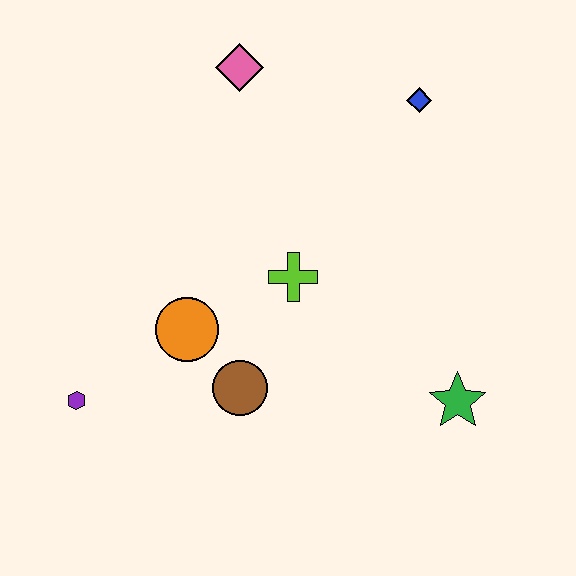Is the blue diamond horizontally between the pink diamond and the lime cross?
No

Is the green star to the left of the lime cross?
No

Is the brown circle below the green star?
No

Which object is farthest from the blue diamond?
The purple hexagon is farthest from the blue diamond.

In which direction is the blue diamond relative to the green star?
The blue diamond is above the green star.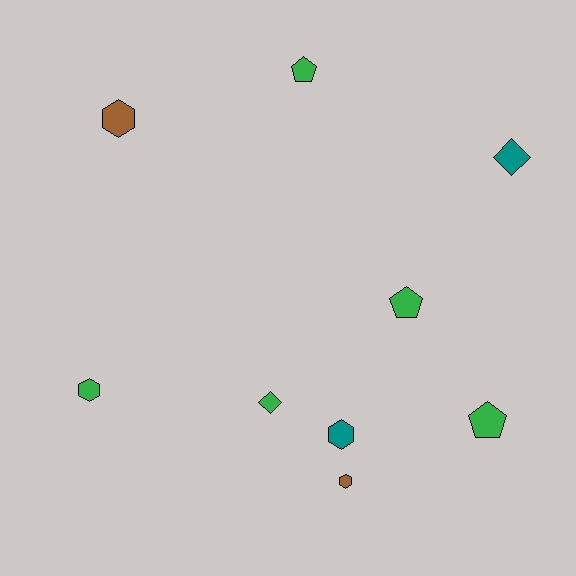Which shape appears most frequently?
Hexagon, with 4 objects.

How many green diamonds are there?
There is 1 green diamond.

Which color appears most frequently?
Green, with 5 objects.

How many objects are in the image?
There are 9 objects.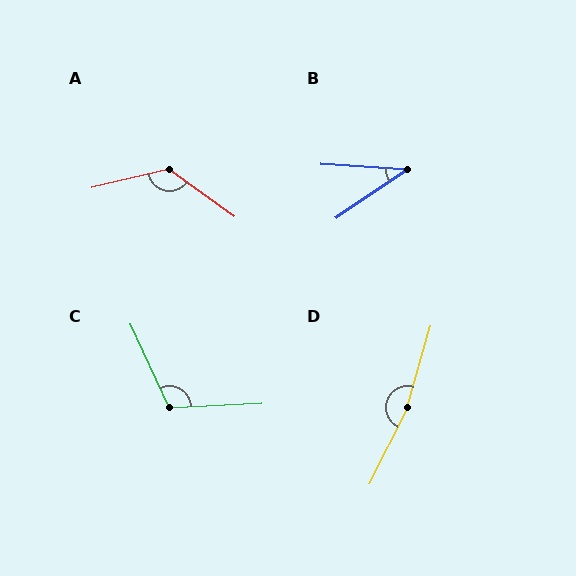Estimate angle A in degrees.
Approximately 131 degrees.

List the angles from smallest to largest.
B (38°), C (112°), A (131°), D (170°).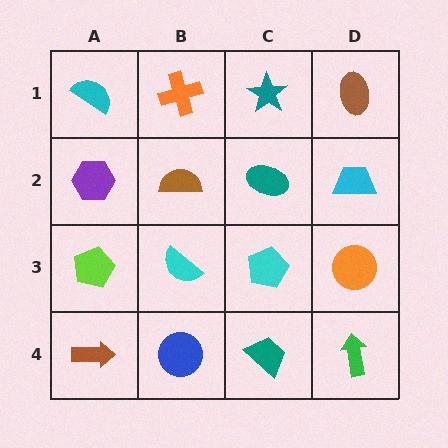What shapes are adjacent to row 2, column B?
An orange cross (row 1, column B), a cyan semicircle (row 3, column B), a purple hexagon (row 2, column A), a teal ellipse (row 2, column C).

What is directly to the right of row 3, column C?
An orange circle.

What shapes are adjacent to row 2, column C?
A teal star (row 1, column C), a cyan pentagon (row 3, column C), a brown semicircle (row 2, column B), a cyan trapezoid (row 2, column D).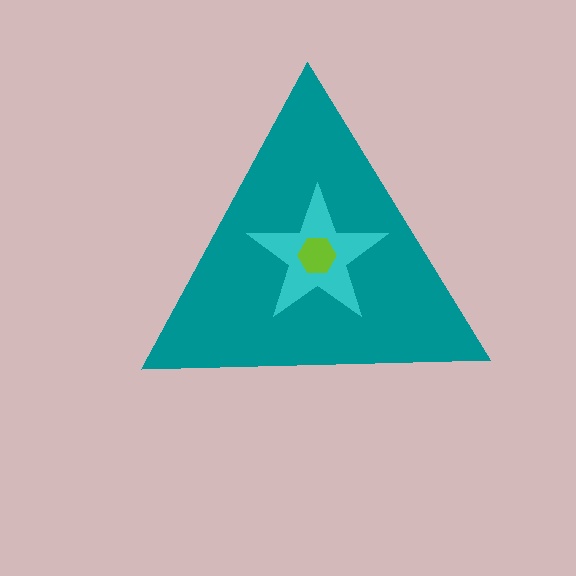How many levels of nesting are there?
3.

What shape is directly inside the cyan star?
The lime hexagon.